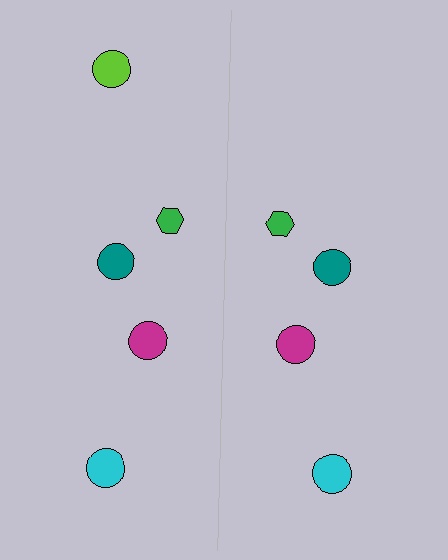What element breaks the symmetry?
A lime circle is missing from the right side.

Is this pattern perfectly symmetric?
No, the pattern is not perfectly symmetric. A lime circle is missing from the right side.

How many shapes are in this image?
There are 9 shapes in this image.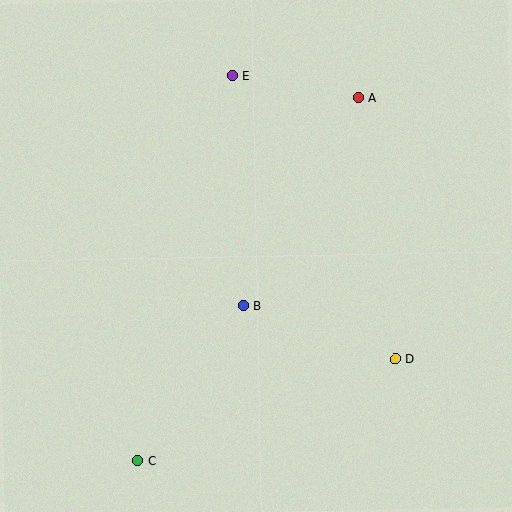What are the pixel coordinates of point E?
Point E is at (232, 76).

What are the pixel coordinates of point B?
Point B is at (243, 306).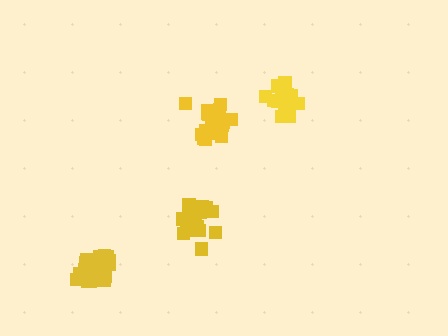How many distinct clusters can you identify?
There are 4 distinct clusters.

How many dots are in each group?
Group 1: 21 dots, Group 2: 21 dots, Group 3: 18 dots, Group 4: 15 dots (75 total).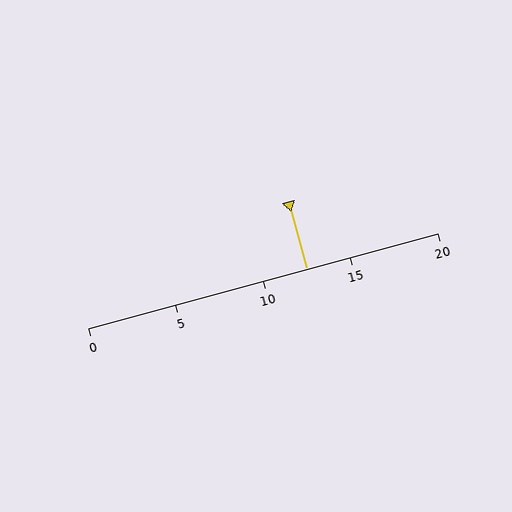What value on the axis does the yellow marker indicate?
The marker indicates approximately 12.5.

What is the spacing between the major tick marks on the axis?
The major ticks are spaced 5 apart.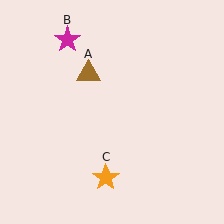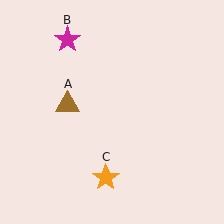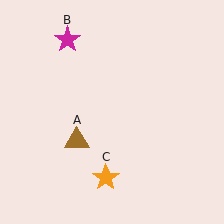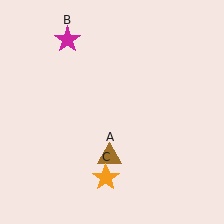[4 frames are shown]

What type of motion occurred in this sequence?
The brown triangle (object A) rotated counterclockwise around the center of the scene.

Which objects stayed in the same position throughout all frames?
Magenta star (object B) and orange star (object C) remained stationary.